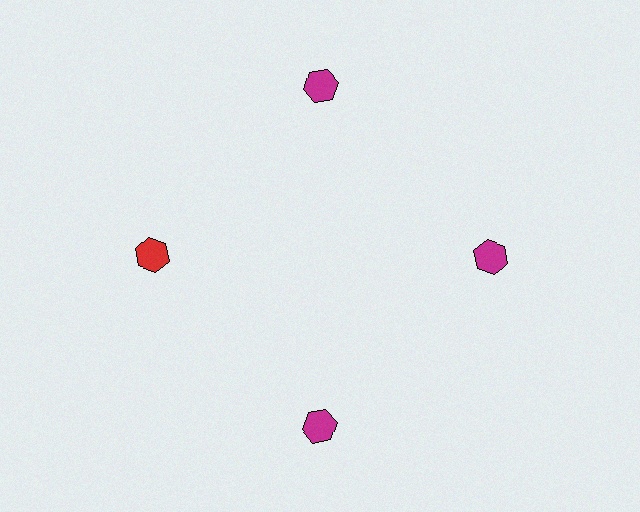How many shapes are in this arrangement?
There are 4 shapes arranged in a ring pattern.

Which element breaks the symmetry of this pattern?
The red hexagon at roughly the 9 o'clock position breaks the symmetry. All other shapes are magenta hexagons.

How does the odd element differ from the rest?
It has a different color: red instead of magenta.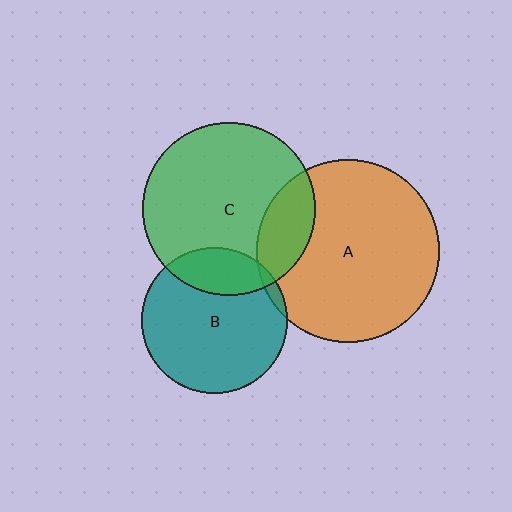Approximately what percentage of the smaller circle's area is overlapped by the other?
Approximately 20%.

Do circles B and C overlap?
Yes.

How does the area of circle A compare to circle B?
Approximately 1.6 times.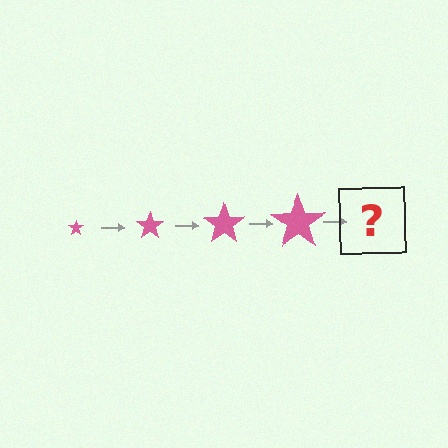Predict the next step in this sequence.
The next step is a pink star, larger than the previous one.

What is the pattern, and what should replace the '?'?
The pattern is that the star gets progressively larger each step. The '?' should be a pink star, larger than the previous one.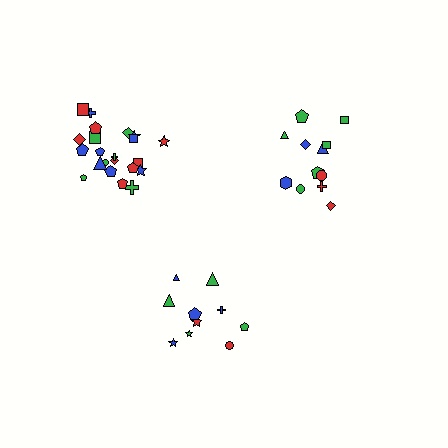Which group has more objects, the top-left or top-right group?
The top-left group.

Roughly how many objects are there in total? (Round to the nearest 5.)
Roughly 45 objects in total.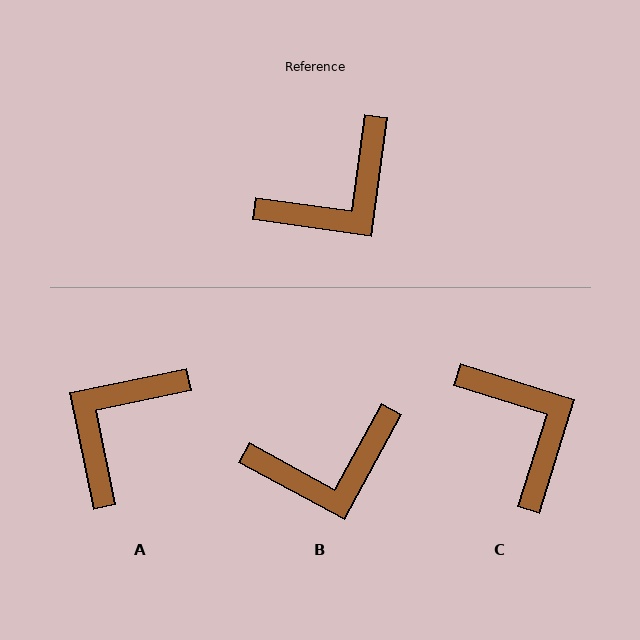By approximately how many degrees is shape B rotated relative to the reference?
Approximately 21 degrees clockwise.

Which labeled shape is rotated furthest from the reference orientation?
A, about 160 degrees away.